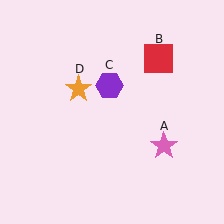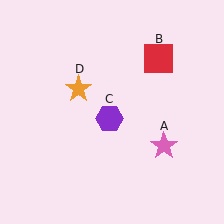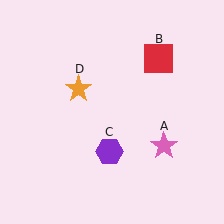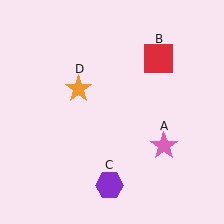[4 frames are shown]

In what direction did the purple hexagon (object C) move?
The purple hexagon (object C) moved down.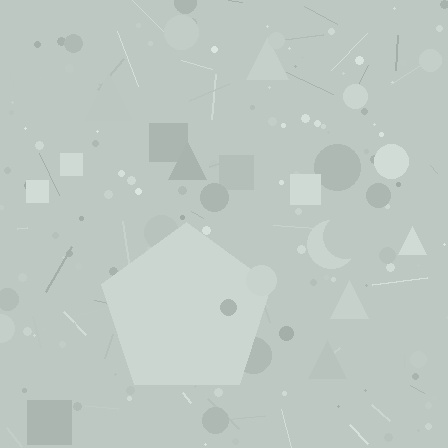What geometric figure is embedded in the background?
A pentagon is embedded in the background.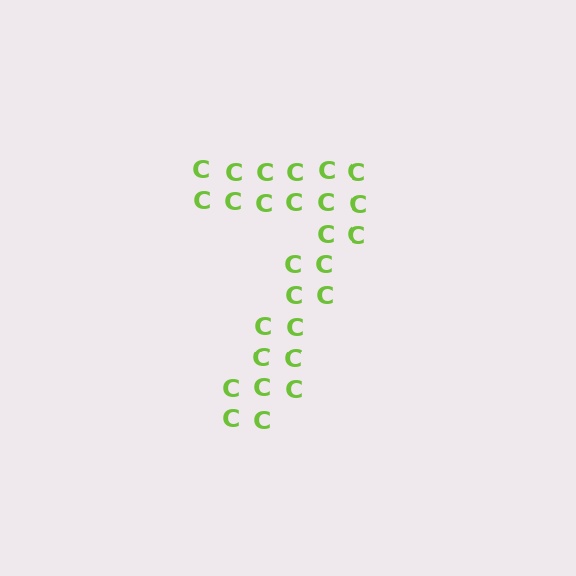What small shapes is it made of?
It is made of small letter C's.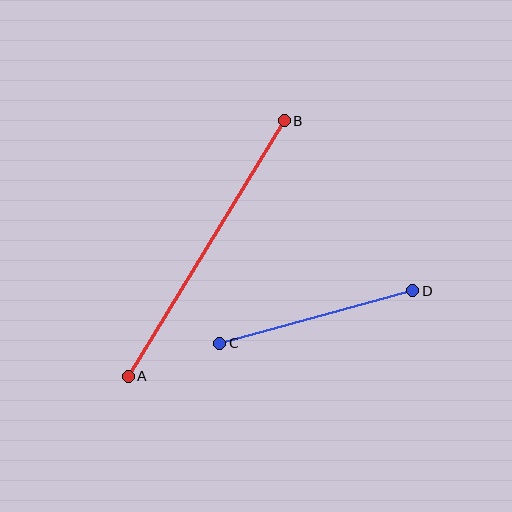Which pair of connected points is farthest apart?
Points A and B are farthest apart.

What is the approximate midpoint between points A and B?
The midpoint is at approximately (206, 248) pixels.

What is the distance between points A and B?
The distance is approximately 299 pixels.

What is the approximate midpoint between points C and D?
The midpoint is at approximately (316, 317) pixels.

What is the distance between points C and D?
The distance is approximately 200 pixels.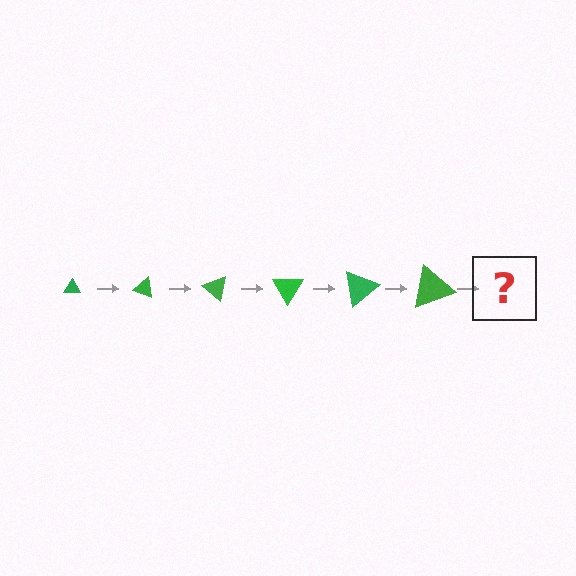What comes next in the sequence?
The next element should be a triangle, larger than the previous one and rotated 120 degrees from the start.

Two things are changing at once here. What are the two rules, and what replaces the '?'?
The two rules are that the triangle grows larger each step and it rotates 20 degrees each step. The '?' should be a triangle, larger than the previous one and rotated 120 degrees from the start.